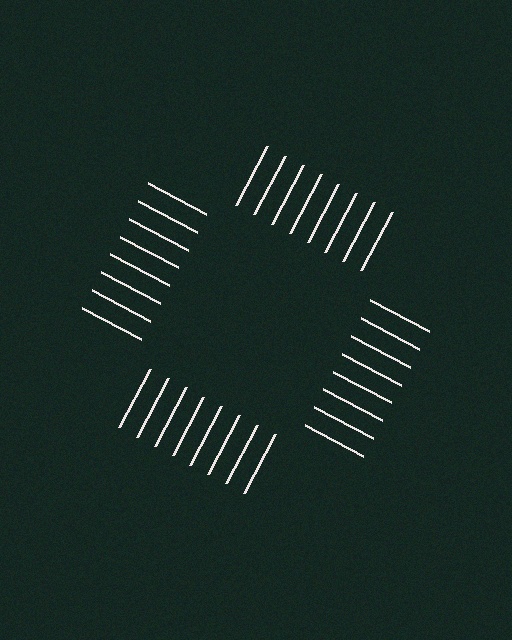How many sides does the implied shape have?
4 sides — the line-ends trace a square.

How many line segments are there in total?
32 — 8 along each of the 4 edges.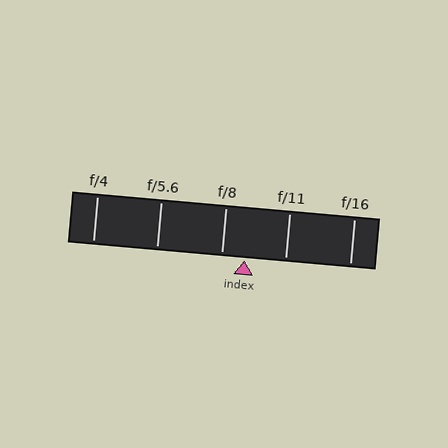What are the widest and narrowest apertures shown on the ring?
The widest aperture shown is f/4 and the narrowest is f/16.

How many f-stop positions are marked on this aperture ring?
There are 5 f-stop positions marked.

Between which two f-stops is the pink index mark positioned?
The index mark is between f/8 and f/11.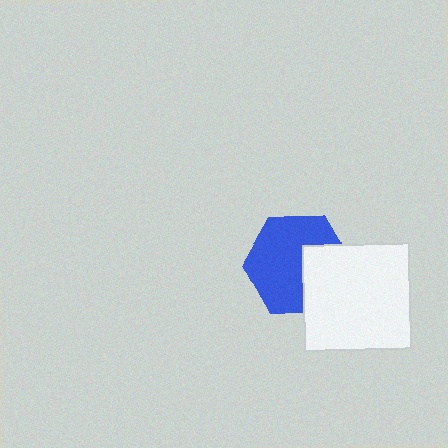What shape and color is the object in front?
The object in front is a white rectangle.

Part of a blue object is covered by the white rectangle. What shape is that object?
It is a hexagon.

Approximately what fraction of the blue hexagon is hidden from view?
Roughly 33% of the blue hexagon is hidden behind the white rectangle.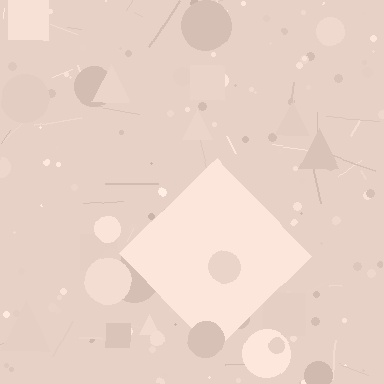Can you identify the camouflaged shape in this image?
The camouflaged shape is a diamond.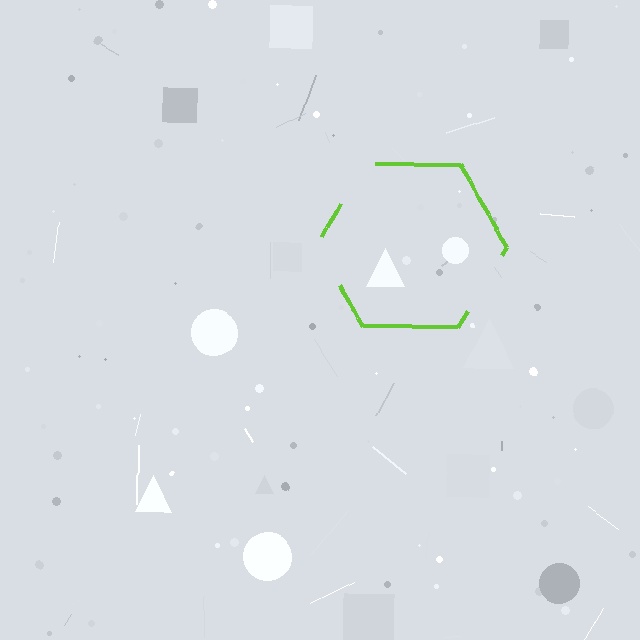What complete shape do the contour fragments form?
The contour fragments form a hexagon.